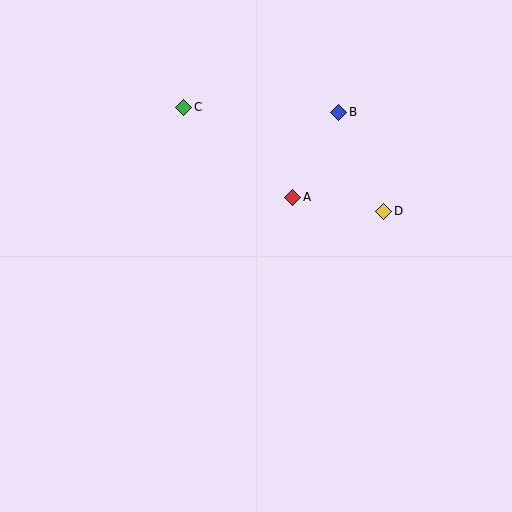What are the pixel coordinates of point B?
Point B is at (339, 112).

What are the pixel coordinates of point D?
Point D is at (384, 211).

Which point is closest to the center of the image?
Point A at (293, 197) is closest to the center.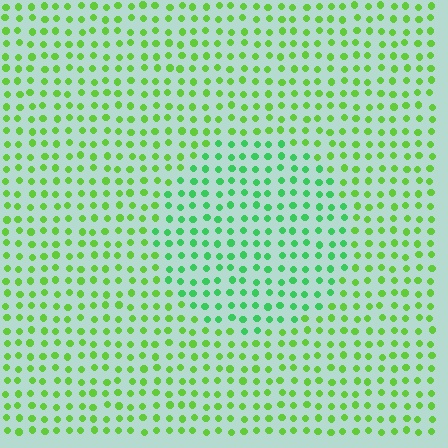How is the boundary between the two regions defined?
The boundary is defined purely by a slight shift in hue (about 32 degrees). Spacing, size, and orientation are identical on both sides.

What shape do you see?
I see a circle.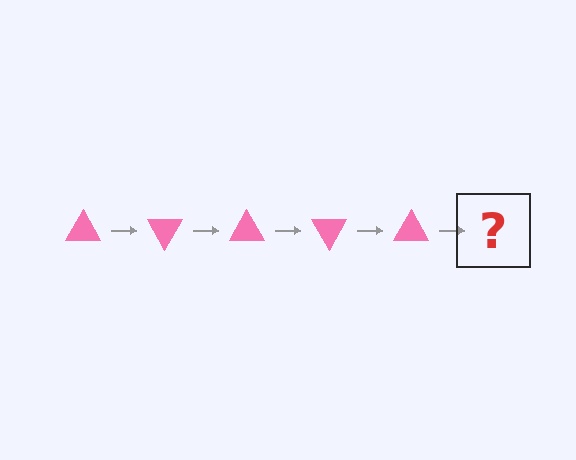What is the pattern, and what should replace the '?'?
The pattern is that the triangle rotates 60 degrees each step. The '?' should be a pink triangle rotated 300 degrees.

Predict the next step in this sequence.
The next step is a pink triangle rotated 300 degrees.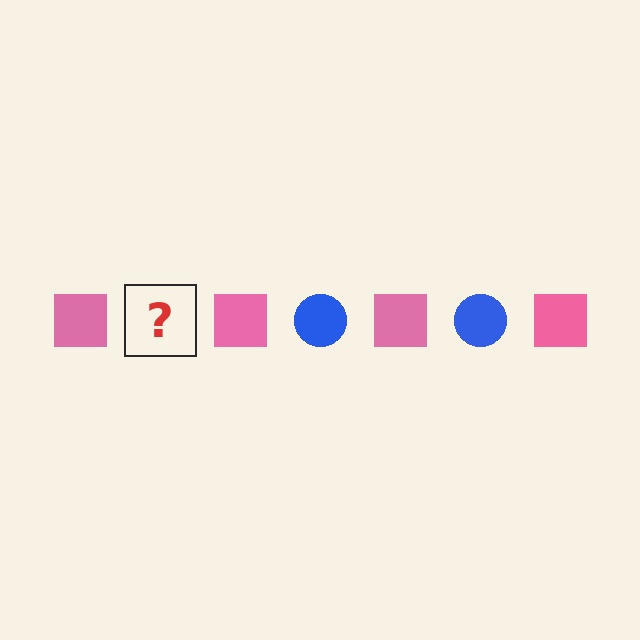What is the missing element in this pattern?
The missing element is a blue circle.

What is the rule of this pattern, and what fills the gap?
The rule is that the pattern alternates between pink square and blue circle. The gap should be filled with a blue circle.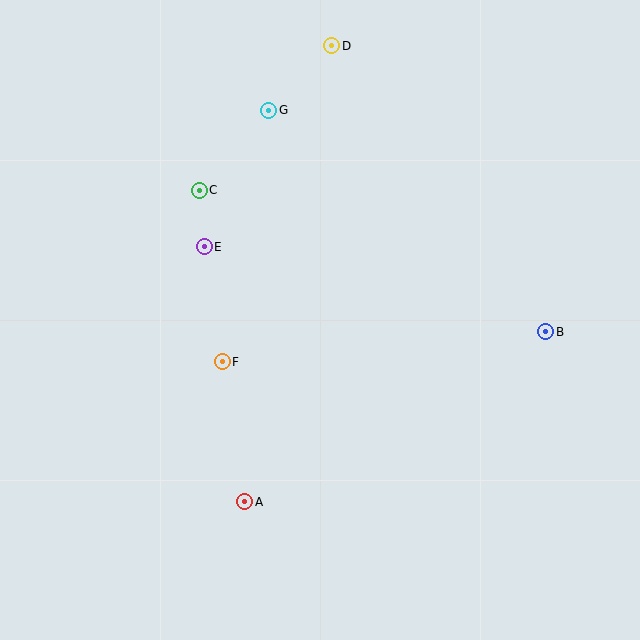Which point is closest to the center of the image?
Point F at (222, 362) is closest to the center.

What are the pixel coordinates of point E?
Point E is at (204, 247).